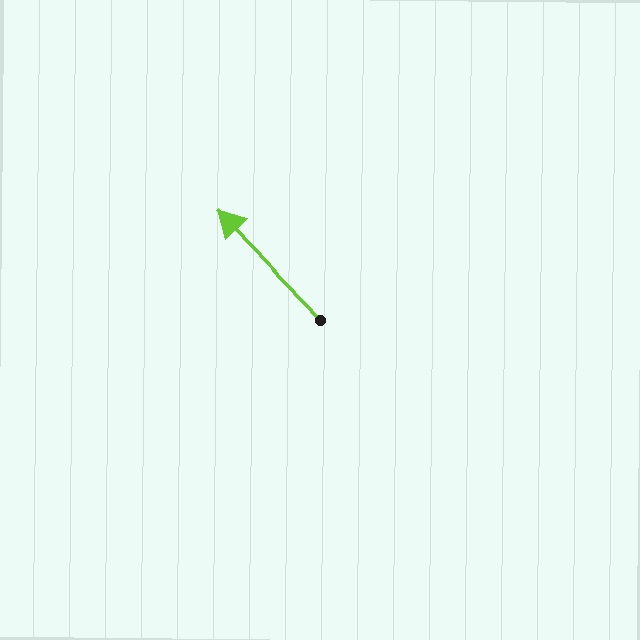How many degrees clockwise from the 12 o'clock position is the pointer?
Approximately 317 degrees.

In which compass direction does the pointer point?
Northwest.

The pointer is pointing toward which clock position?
Roughly 11 o'clock.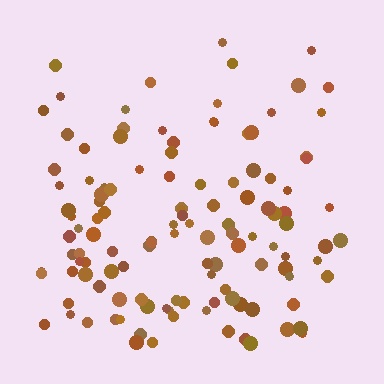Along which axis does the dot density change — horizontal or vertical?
Vertical.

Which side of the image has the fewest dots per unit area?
The top.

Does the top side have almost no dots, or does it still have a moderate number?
Still a moderate number, just noticeably fewer than the bottom.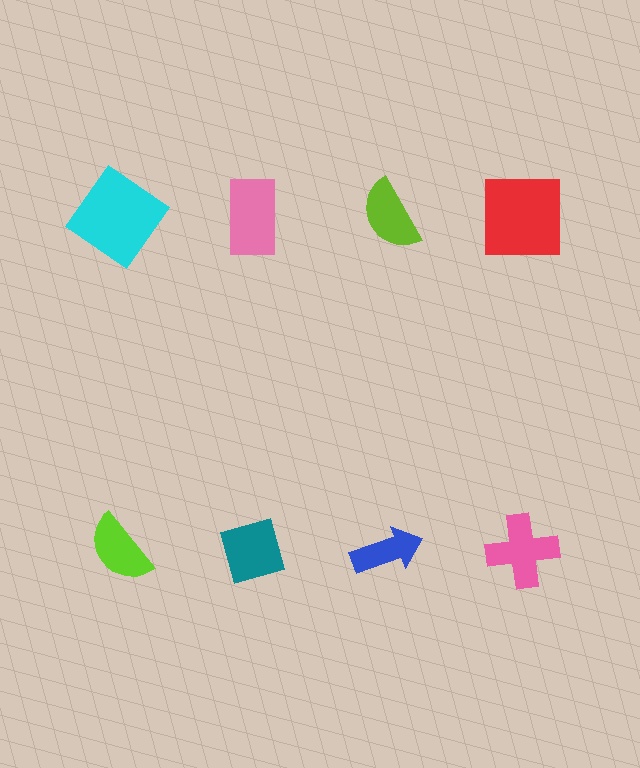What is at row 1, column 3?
A lime semicircle.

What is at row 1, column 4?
A red square.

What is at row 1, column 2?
A pink rectangle.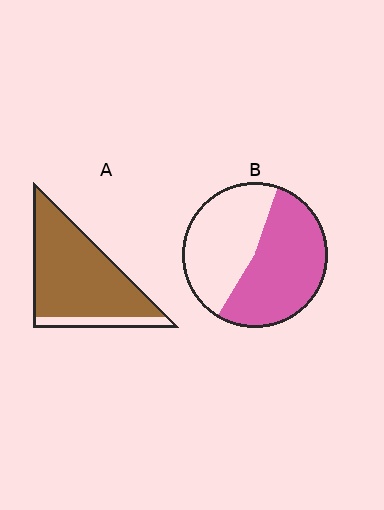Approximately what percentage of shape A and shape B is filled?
A is approximately 85% and B is approximately 55%.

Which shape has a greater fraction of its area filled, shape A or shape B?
Shape A.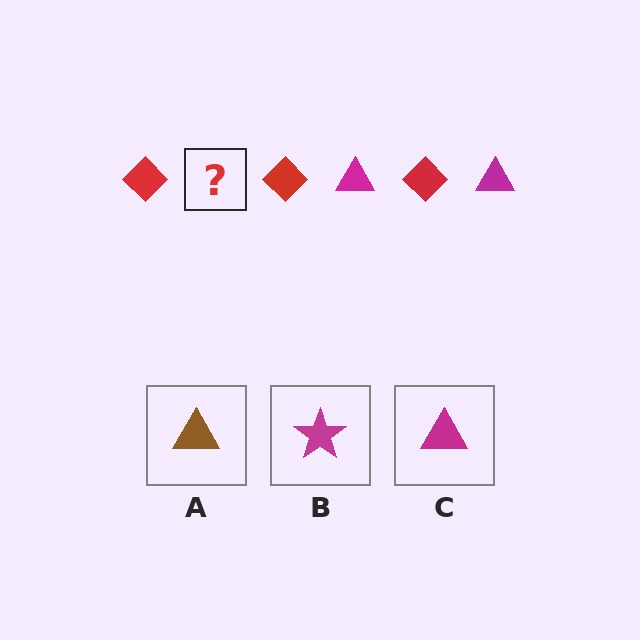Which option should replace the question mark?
Option C.